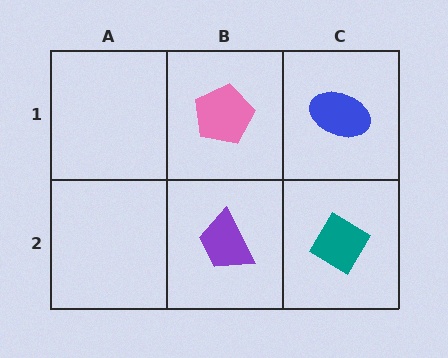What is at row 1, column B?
A pink pentagon.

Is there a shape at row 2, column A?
No, that cell is empty.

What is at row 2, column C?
A teal diamond.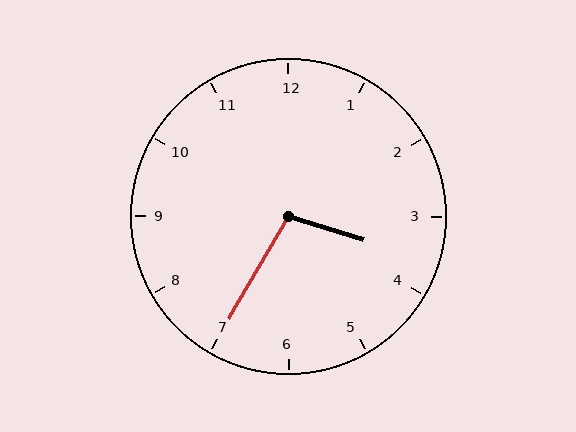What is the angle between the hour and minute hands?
Approximately 102 degrees.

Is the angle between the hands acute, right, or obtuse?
It is obtuse.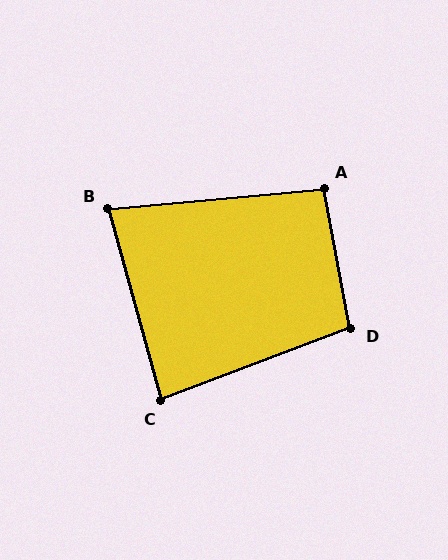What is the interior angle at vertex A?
Approximately 95 degrees (obtuse).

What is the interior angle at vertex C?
Approximately 85 degrees (acute).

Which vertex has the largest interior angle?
D, at approximately 100 degrees.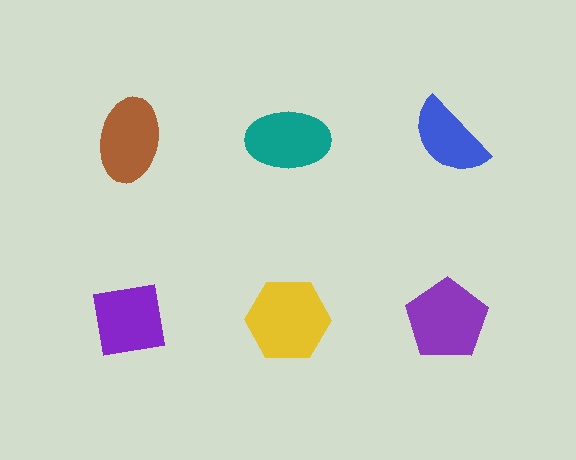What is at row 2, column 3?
A purple pentagon.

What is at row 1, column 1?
A brown ellipse.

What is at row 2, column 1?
A purple square.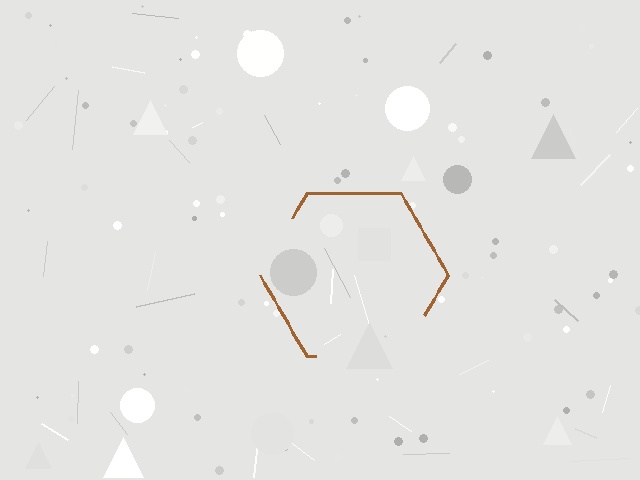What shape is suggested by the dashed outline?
The dashed outline suggests a hexagon.